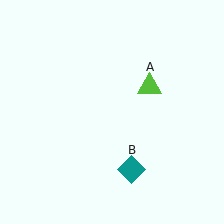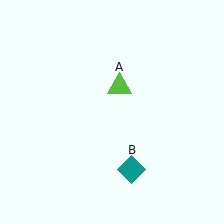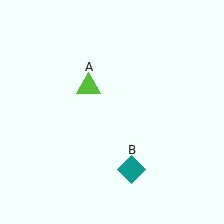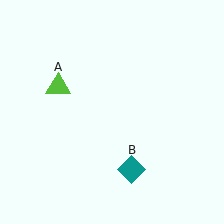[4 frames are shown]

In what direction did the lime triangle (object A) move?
The lime triangle (object A) moved left.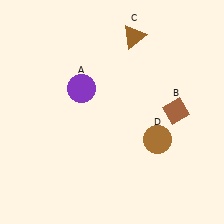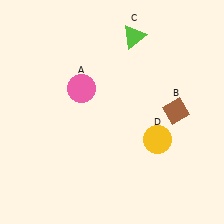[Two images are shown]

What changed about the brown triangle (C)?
In Image 1, C is brown. In Image 2, it changed to lime.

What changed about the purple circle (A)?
In Image 1, A is purple. In Image 2, it changed to pink.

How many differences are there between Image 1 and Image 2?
There are 3 differences between the two images.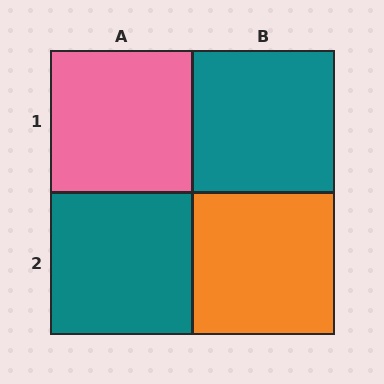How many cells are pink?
1 cell is pink.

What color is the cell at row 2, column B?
Orange.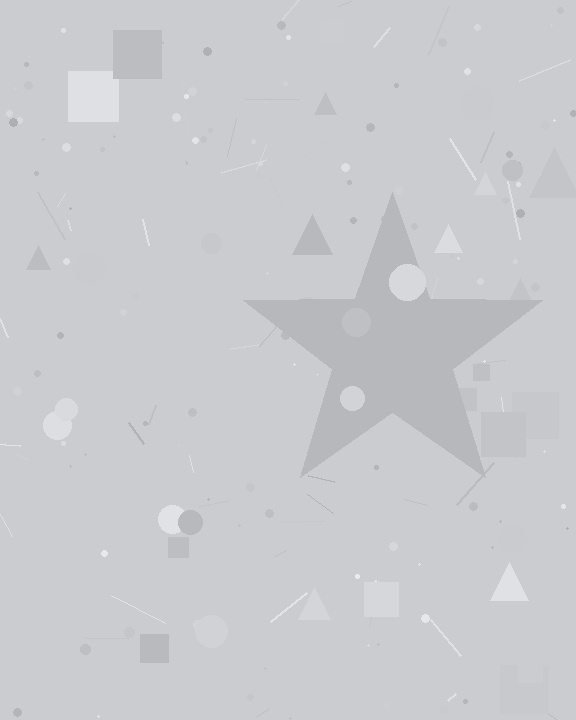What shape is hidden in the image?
A star is hidden in the image.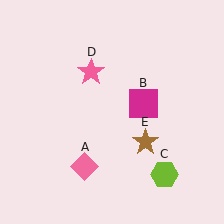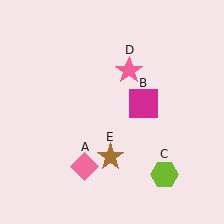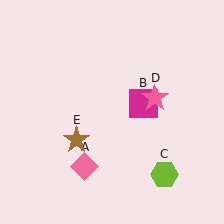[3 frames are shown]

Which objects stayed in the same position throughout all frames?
Pink diamond (object A) and magenta square (object B) and lime hexagon (object C) remained stationary.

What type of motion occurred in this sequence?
The pink star (object D), brown star (object E) rotated clockwise around the center of the scene.